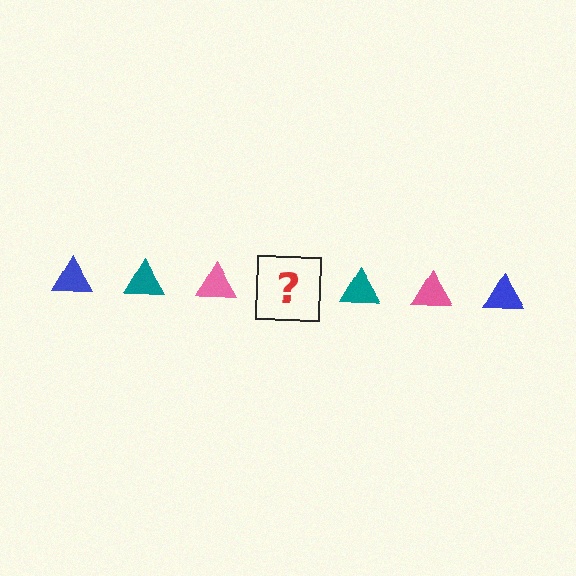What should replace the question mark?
The question mark should be replaced with a blue triangle.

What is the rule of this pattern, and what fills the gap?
The rule is that the pattern cycles through blue, teal, pink triangles. The gap should be filled with a blue triangle.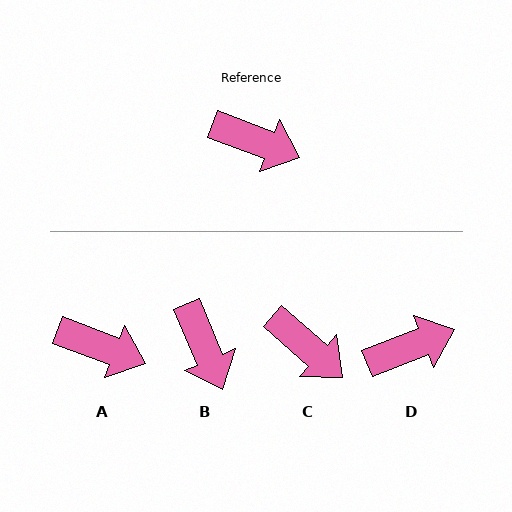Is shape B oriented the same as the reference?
No, it is off by about 46 degrees.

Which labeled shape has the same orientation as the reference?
A.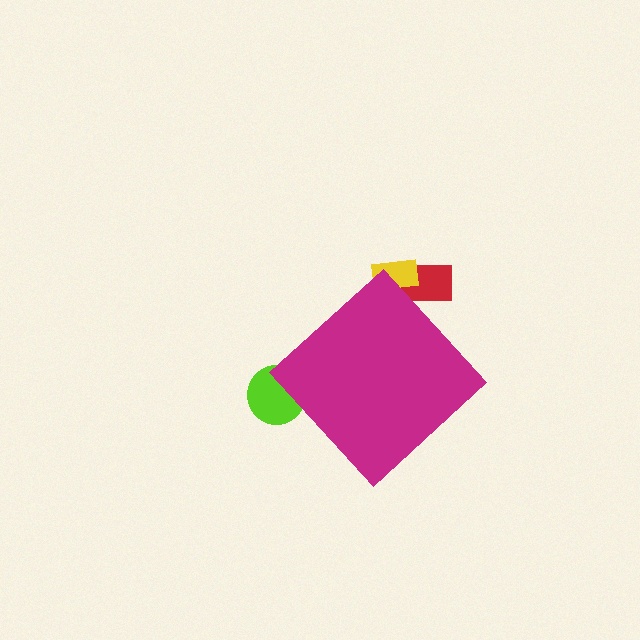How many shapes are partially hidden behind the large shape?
3 shapes are partially hidden.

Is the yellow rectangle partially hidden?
Yes, the yellow rectangle is partially hidden behind the magenta diamond.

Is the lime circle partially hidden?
Yes, the lime circle is partially hidden behind the magenta diamond.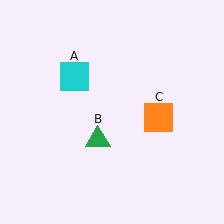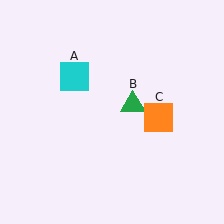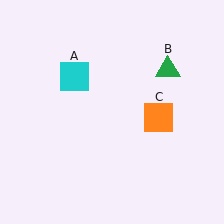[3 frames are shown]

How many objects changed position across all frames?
1 object changed position: green triangle (object B).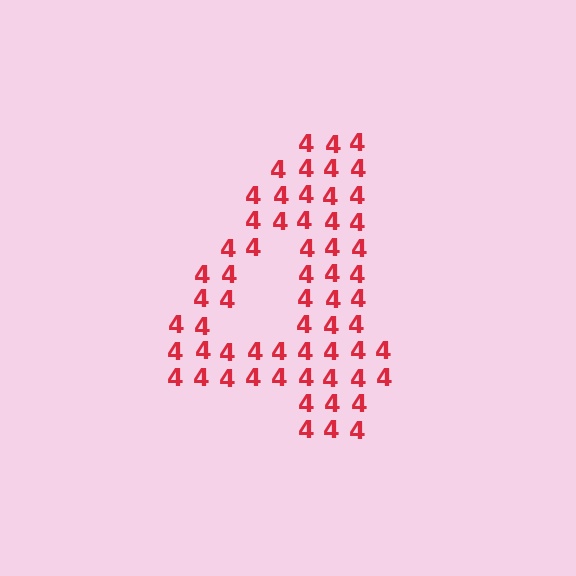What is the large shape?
The large shape is the digit 4.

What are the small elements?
The small elements are digit 4's.